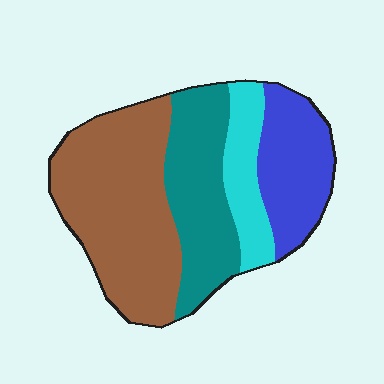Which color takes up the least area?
Cyan, at roughly 15%.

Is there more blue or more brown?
Brown.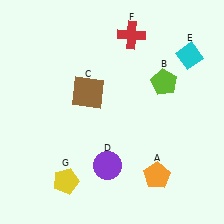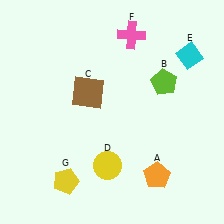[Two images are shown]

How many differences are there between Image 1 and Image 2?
There are 2 differences between the two images.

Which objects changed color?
D changed from purple to yellow. F changed from red to pink.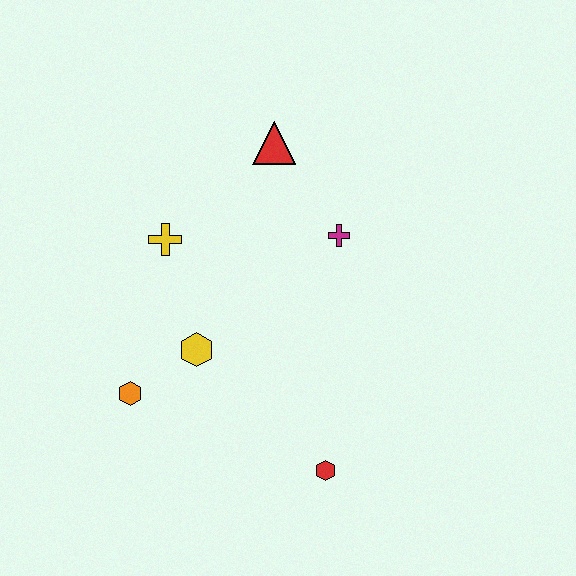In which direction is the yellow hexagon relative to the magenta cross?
The yellow hexagon is to the left of the magenta cross.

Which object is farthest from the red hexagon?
The red triangle is farthest from the red hexagon.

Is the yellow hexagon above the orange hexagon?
Yes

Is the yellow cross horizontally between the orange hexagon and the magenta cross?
Yes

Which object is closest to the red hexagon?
The yellow hexagon is closest to the red hexagon.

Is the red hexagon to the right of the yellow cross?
Yes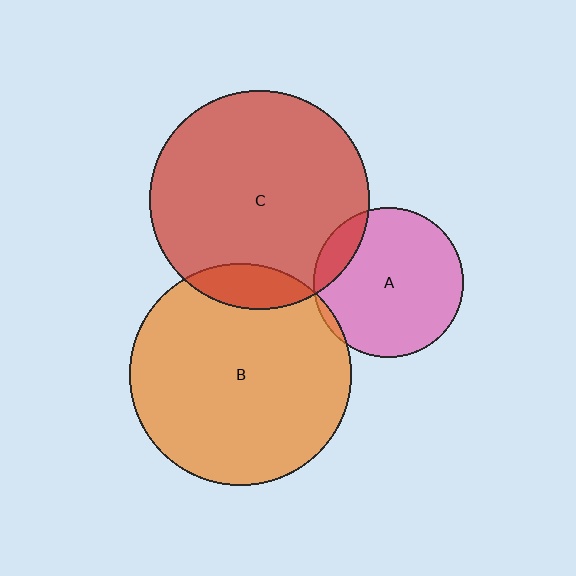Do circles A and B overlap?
Yes.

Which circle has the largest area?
Circle B (orange).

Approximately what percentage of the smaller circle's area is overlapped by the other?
Approximately 5%.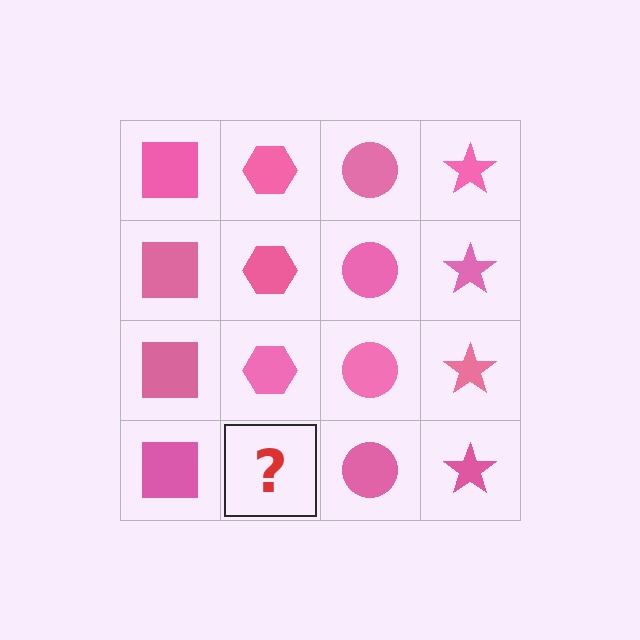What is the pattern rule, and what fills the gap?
The rule is that each column has a consistent shape. The gap should be filled with a pink hexagon.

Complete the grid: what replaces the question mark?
The question mark should be replaced with a pink hexagon.